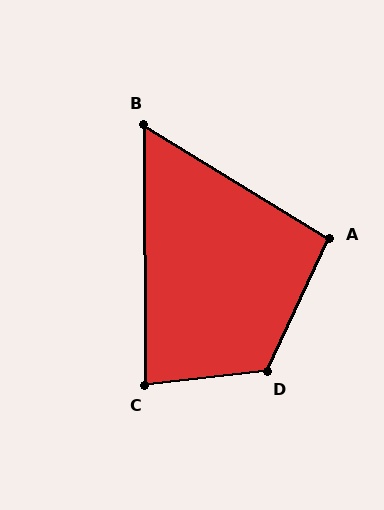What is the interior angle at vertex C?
Approximately 84 degrees (acute).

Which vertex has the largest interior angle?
D, at approximately 121 degrees.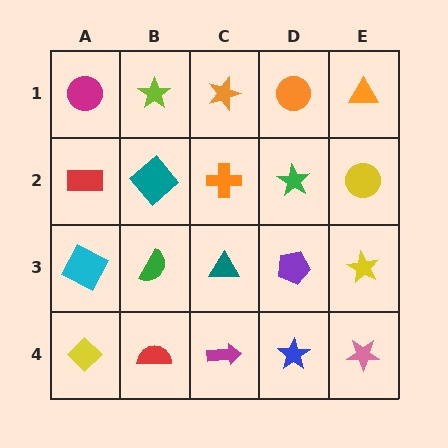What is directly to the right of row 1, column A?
A lime star.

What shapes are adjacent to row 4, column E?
A yellow star (row 3, column E), a blue star (row 4, column D).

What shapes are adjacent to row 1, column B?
A teal diamond (row 2, column B), a magenta circle (row 1, column A), an orange star (row 1, column C).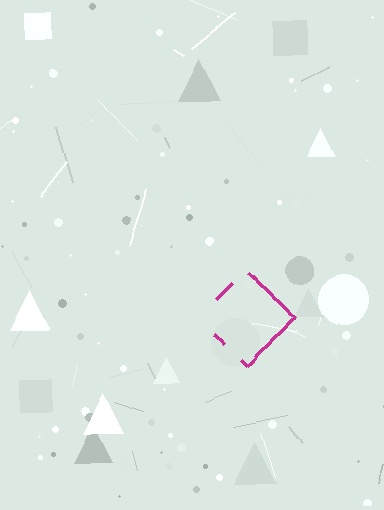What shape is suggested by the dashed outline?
The dashed outline suggests a diamond.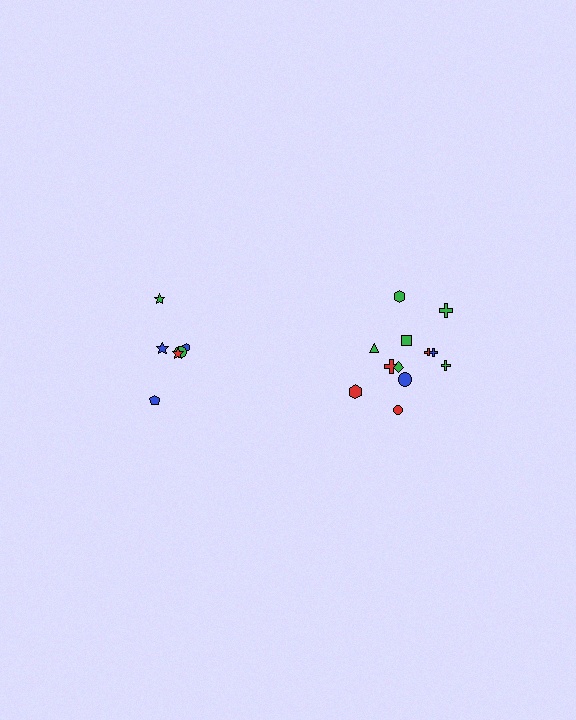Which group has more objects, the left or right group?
The right group.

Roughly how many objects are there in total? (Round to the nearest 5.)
Roughly 20 objects in total.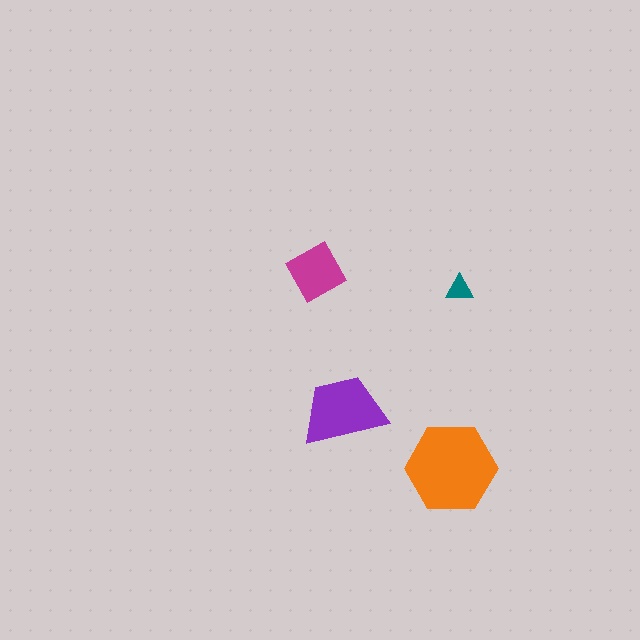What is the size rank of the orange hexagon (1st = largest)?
1st.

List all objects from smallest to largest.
The teal triangle, the magenta diamond, the purple trapezoid, the orange hexagon.